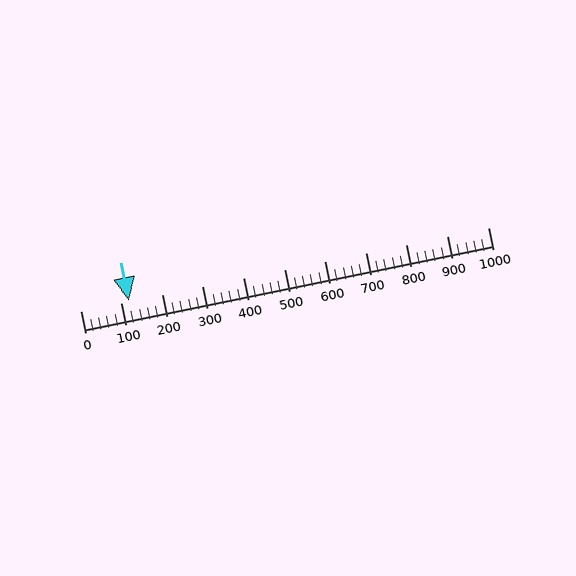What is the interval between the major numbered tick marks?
The major tick marks are spaced 100 units apart.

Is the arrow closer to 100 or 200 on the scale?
The arrow is closer to 100.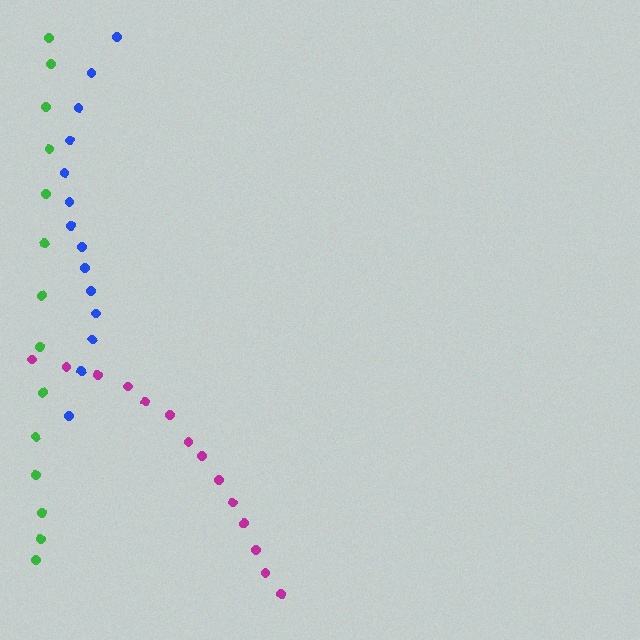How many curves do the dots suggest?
There are 3 distinct paths.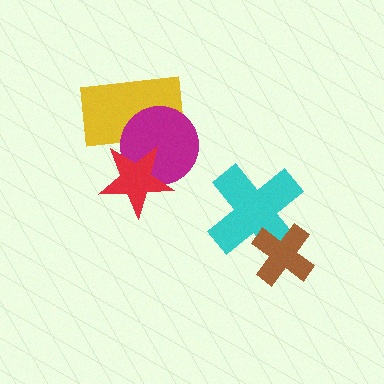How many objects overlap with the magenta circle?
2 objects overlap with the magenta circle.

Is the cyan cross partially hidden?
Yes, it is partially covered by another shape.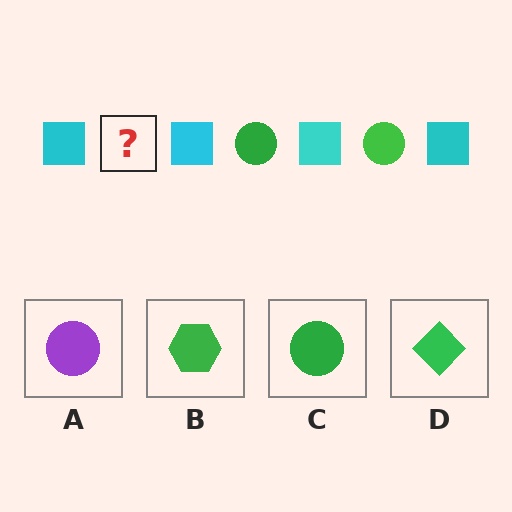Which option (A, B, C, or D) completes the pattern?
C.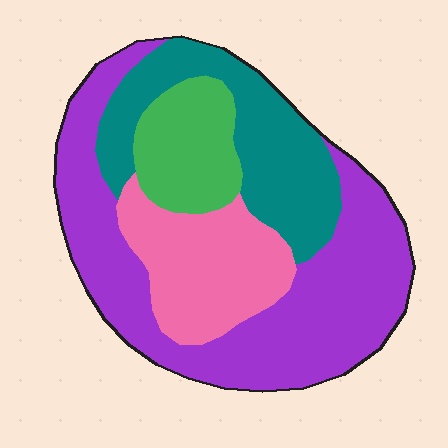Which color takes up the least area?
Green, at roughly 15%.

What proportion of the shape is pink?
Pink takes up between a sixth and a third of the shape.